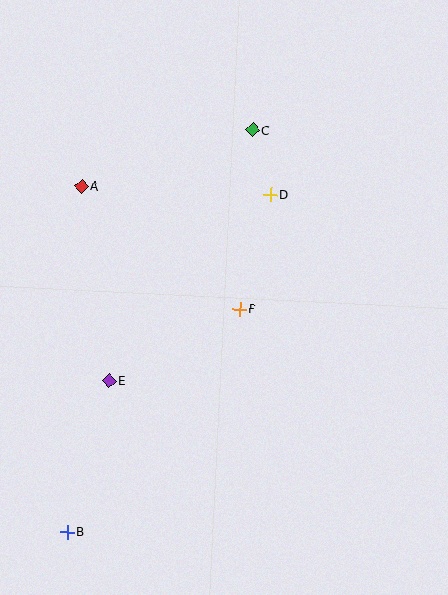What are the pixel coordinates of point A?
Point A is at (82, 186).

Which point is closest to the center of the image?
Point F at (240, 309) is closest to the center.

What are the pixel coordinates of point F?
Point F is at (240, 309).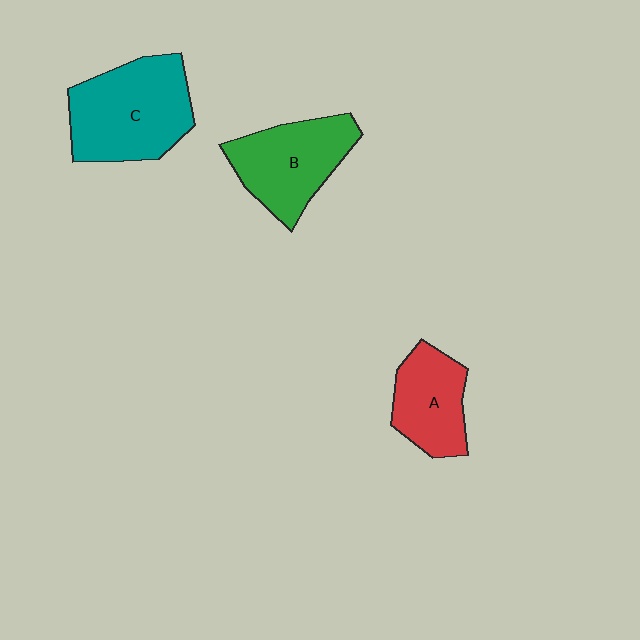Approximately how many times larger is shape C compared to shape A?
Approximately 1.6 times.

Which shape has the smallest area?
Shape A (red).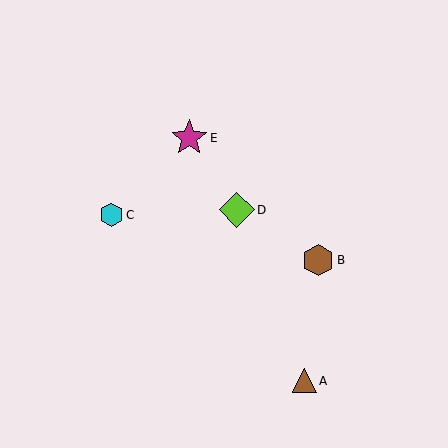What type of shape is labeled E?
Shape E is a magenta star.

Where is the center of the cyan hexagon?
The center of the cyan hexagon is at (111, 215).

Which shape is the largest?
The magenta star (labeled E) is the largest.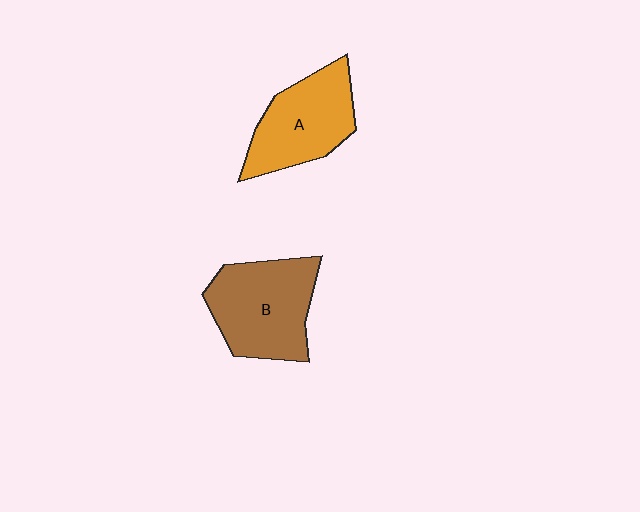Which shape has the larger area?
Shape B (brown).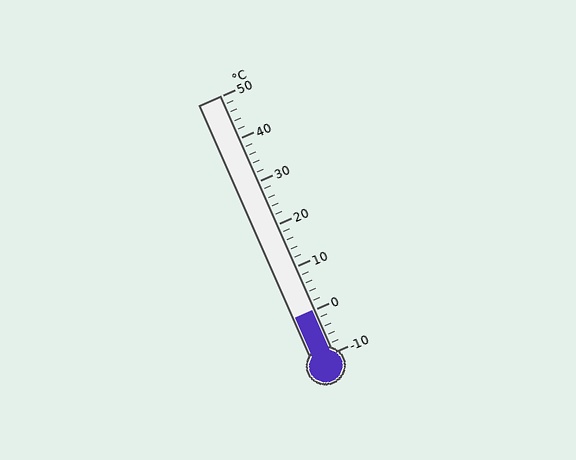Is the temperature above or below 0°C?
The temperature is at 0°C.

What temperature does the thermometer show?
The thermometer shows approximately 0°C.